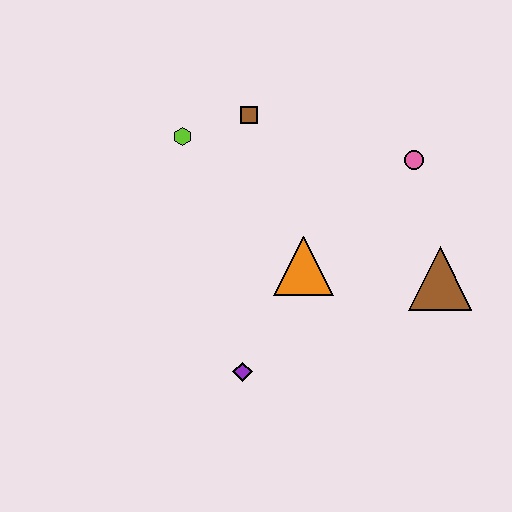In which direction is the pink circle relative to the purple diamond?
The pink circle is above the purple diamond.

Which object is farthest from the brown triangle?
The lime hexagon is farthest from the brown triangle.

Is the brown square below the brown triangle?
No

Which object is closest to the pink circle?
The brown triangle is closest to the pink circle.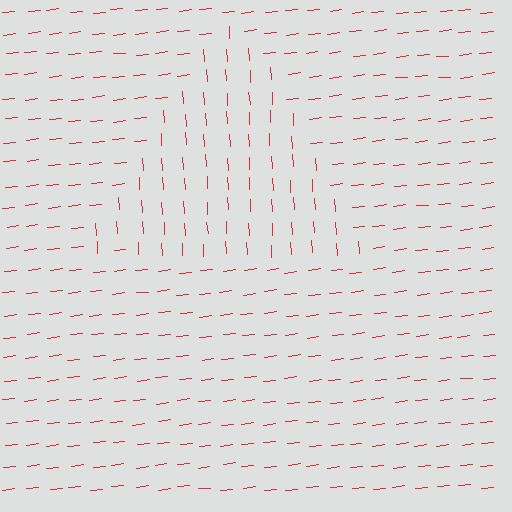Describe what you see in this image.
The image is filled with small red line segments. A triangle region in the image has lines oriented differently from the surrounding lines, creating a visible texture boundary.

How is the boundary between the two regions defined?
The boundary is defined purely by a change in line orientation (approximately 86 degrees difference). All lines are the same color and thickness.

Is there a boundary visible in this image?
Yes, there is a texture boundary formed by a change in line orientation.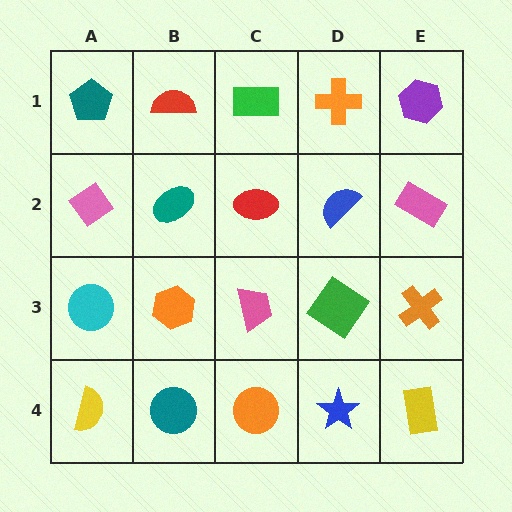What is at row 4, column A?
A yellow semicircle.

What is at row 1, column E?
A purple hexagon.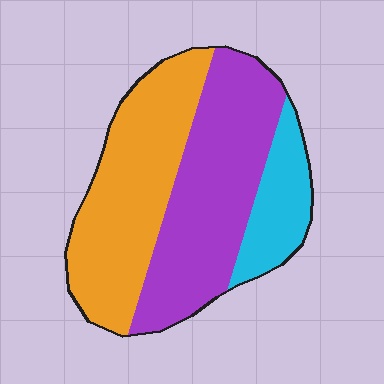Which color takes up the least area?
Cyan, at roughly 15%.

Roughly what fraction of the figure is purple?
Purple covers about 45% of the figure.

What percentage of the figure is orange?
Orange takes up between a quarter and a half of the figure.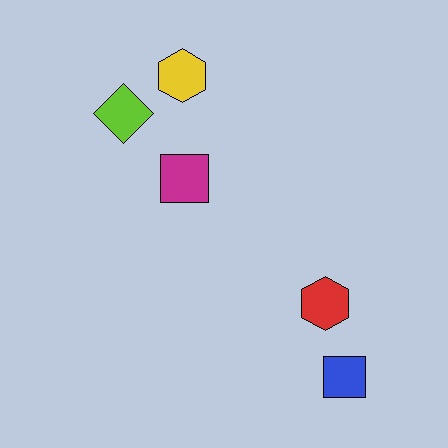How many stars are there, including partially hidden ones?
There are no stars.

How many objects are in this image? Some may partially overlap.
There are 5 objects.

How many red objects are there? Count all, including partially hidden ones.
There is 1 red object.